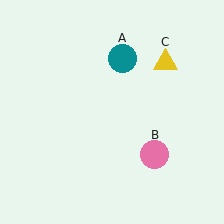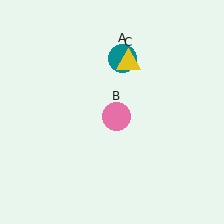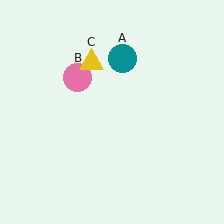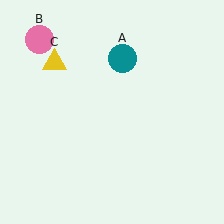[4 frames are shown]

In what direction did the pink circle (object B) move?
The pink circle (object B) moved up and to the left.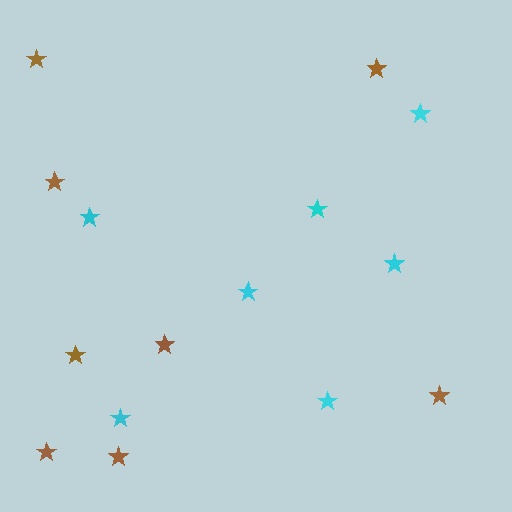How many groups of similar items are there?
There are 2 groups: one group of brown stars (8) and one group of cyan stars (7).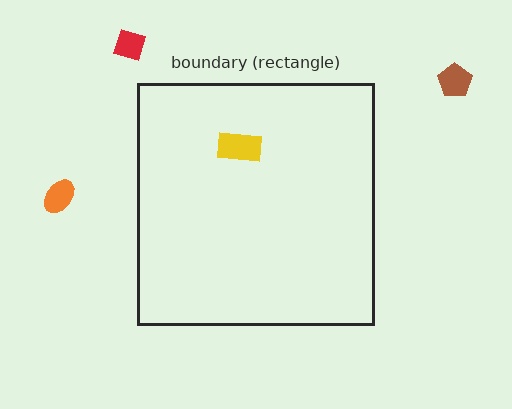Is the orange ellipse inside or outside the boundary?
Outside.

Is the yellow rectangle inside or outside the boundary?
Inside.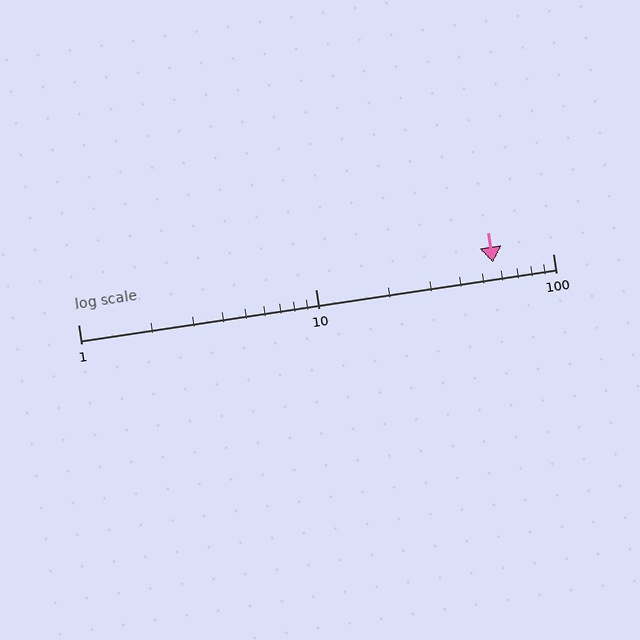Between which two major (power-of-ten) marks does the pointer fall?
The pointer is between 10 and 100.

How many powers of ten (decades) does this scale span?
The scale spans 2 decades, from 1 to 100.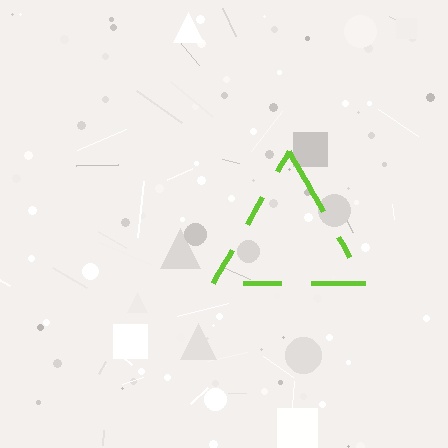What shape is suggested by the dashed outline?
The dashed outline suggests a triangle.